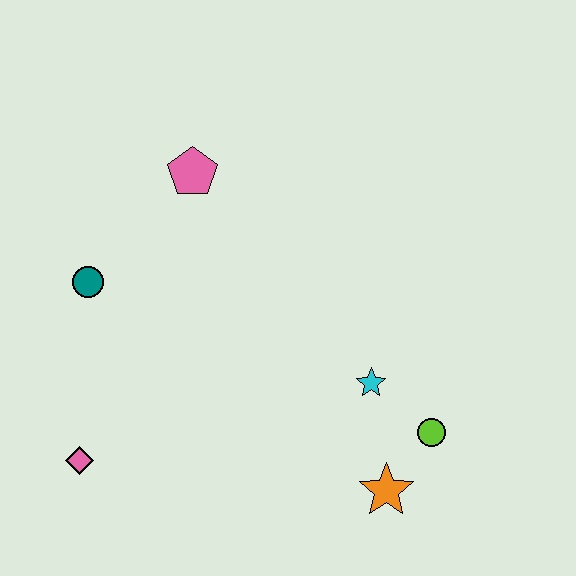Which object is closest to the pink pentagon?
The teal circle is closest to the pink pentagon.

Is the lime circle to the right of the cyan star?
Yes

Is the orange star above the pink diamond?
No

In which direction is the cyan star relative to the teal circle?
The cyan star is to the right of the teal circle.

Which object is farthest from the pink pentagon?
The orange star is farthest from the pink pentagon.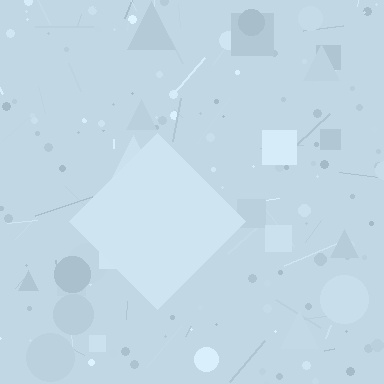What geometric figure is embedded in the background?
A diamond is embedded in the background.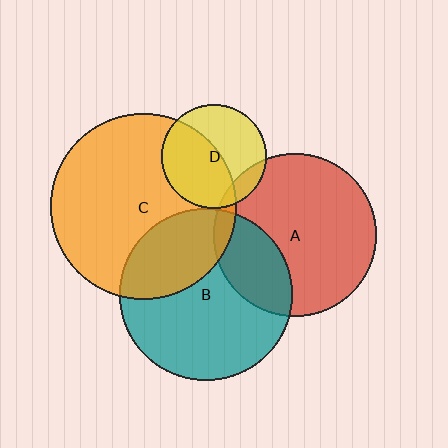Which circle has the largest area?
Circle C (orange).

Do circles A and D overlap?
Yes.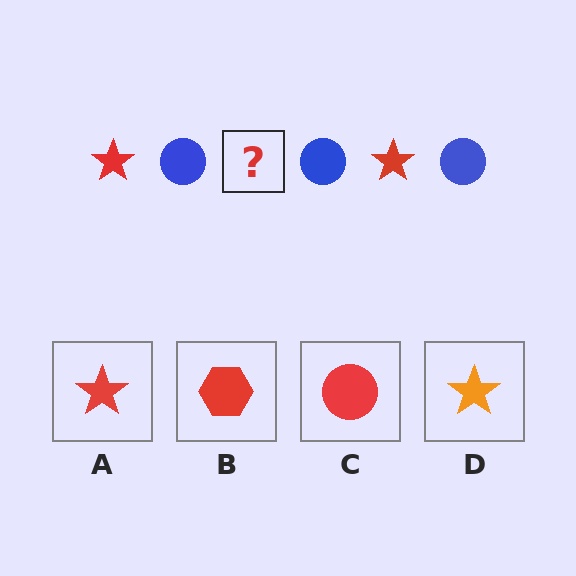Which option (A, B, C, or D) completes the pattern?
A.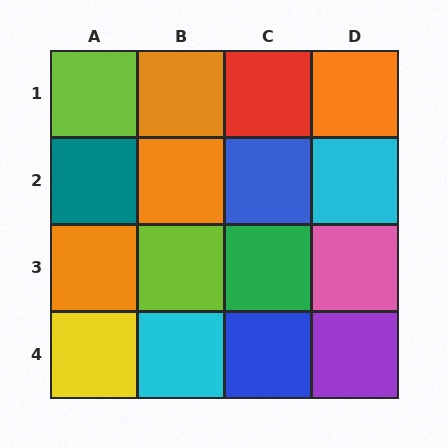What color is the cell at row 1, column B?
Orange.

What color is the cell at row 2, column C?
Blue.